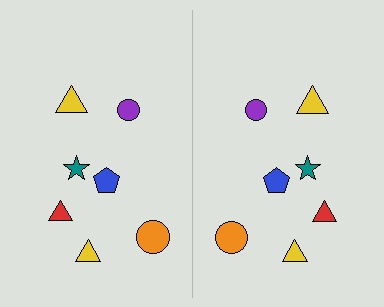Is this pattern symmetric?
Yes, this pattern has bilateral (reflection) symmetry.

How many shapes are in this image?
There are 14 shapes in this image.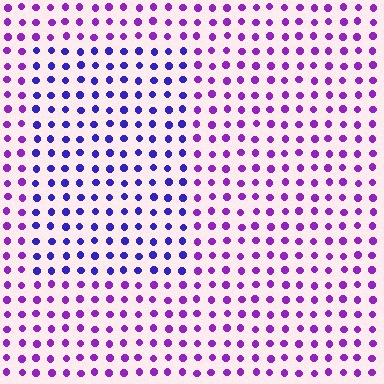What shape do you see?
I see a rectangle.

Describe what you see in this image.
The image is filled with small purple elements in a uniform arrangement. A rectangle-shaped region is visible where the elements are tinted to a slightly different hue, forming a subtle color boundary.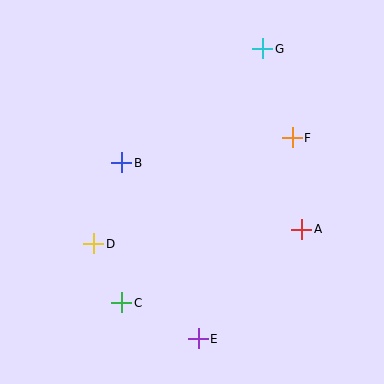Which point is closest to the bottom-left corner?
Point C is closest to the bottom-left corner.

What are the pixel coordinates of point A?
Point A is at (302, 229).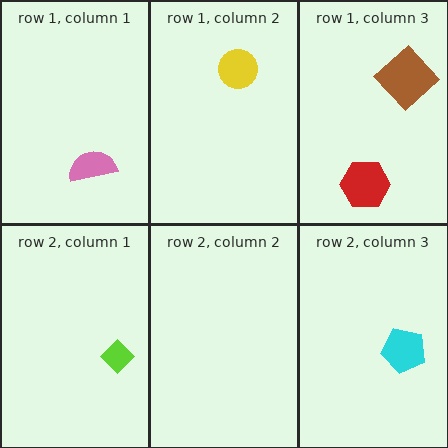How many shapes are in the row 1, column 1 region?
1.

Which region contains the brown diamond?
The row 1, column 3 region.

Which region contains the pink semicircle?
The row 1, column 1 region.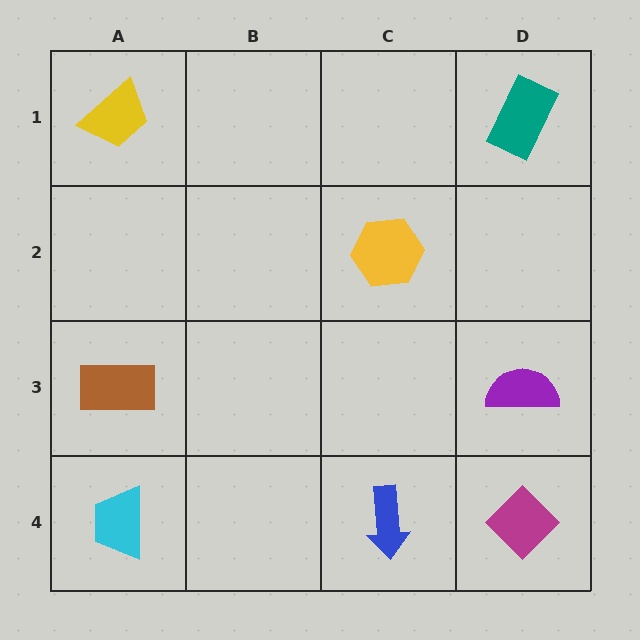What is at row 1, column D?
A teal rectangle.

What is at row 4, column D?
A magenta diamond.